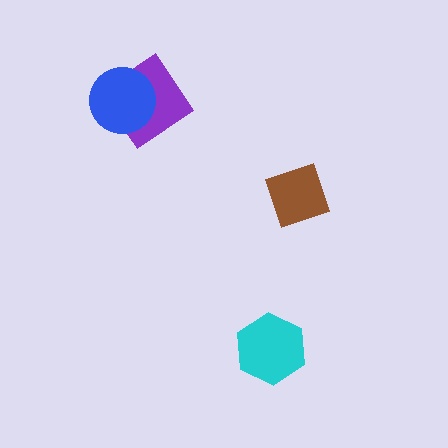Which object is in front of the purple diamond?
The blue circle is in front of the purple diamond.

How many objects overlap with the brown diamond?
0 objects overlap with the brown diamond.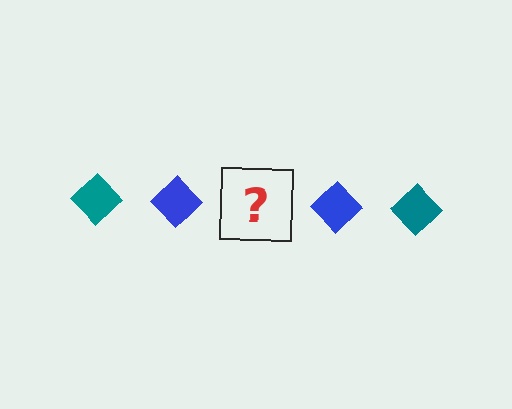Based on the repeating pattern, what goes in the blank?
The blank should be a teal diamond.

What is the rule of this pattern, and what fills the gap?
The rule is that the pattern cycles through teal, blue diamonds. The gap should be filled with a teal diamond.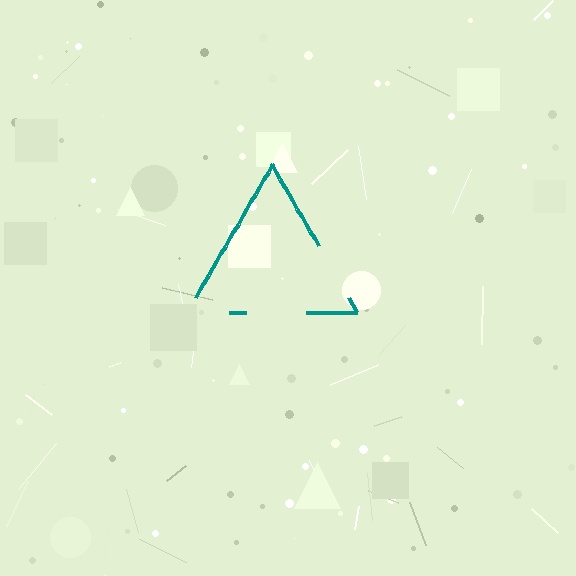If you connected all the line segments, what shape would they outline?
They would outline a triangle.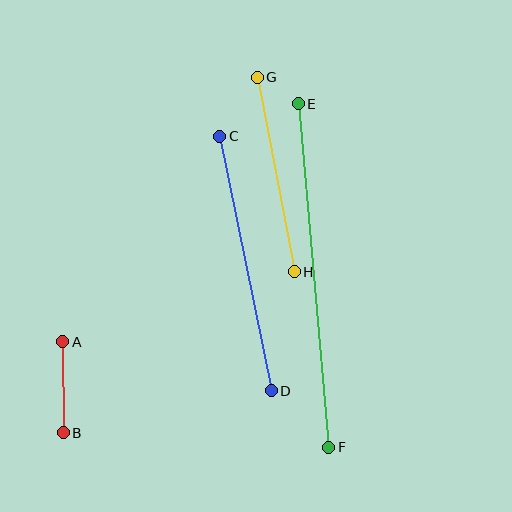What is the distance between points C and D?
The distance is approximately 260 pixels.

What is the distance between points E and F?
The distance is approximately 344 pixels.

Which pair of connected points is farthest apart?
Points E and F are farthest apart.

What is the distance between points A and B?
The distance is approximately 91 pixels.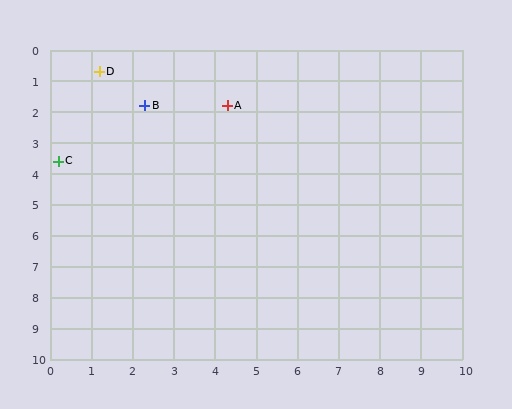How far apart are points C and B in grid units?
Points C and B are about 2.8 grid units apart.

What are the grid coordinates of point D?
Point D is at approximately (1.2, 0.7).